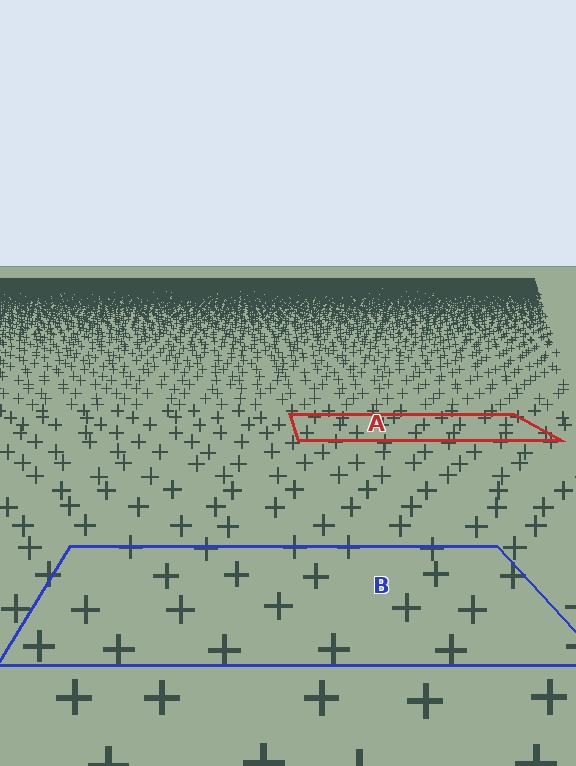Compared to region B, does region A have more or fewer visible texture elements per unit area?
Region A has more texture elements per unit area — they are packed more densely because it is farther away.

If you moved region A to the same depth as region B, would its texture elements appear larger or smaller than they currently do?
They would appear larger. At a closer depth, the same texture elements are projected at a bigger on-screen size.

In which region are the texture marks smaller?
The texture marks are smaller in region A, because it is farther away.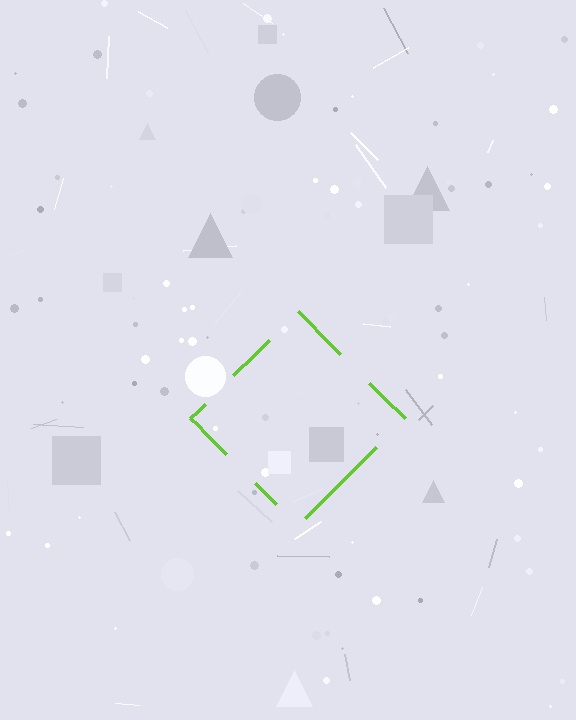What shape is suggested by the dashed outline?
The dashed outline suggests a diamond.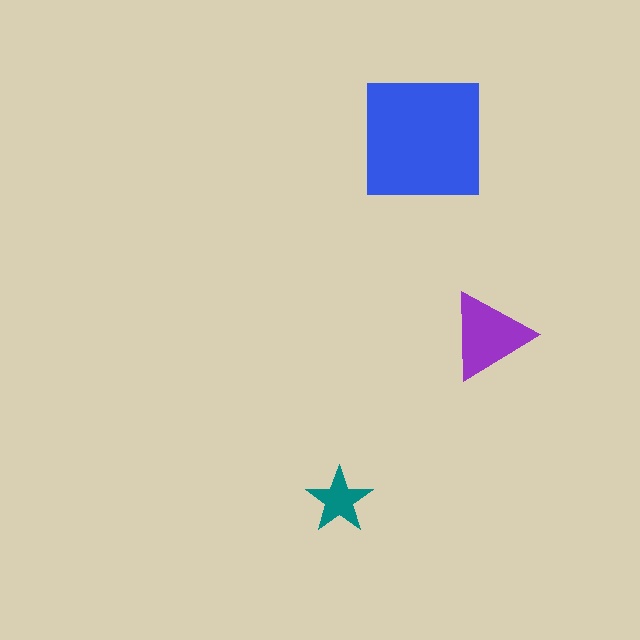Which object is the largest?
The blue square.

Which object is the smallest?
The teal star.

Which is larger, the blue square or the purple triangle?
The blue square.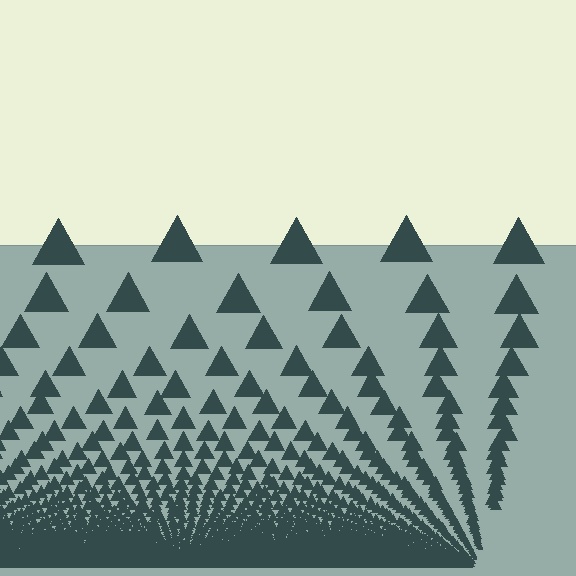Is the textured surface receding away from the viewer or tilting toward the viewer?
The surface appears to tilt toward the viewer. Texture elements get larger and sparser toward the top.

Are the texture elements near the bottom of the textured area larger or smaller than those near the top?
Smaller. The gradient is inverted — elements near the bottom are smaller and denser.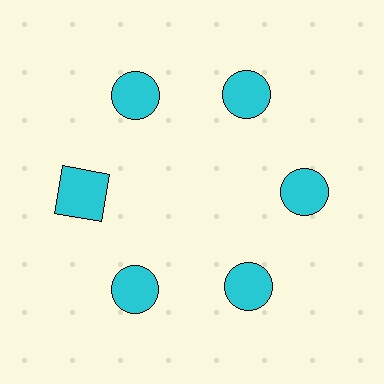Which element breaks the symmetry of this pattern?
The cyan square at roughly the 9 o'clock position breaks the symmetry. All other shapes are cyan circles.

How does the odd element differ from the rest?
It has a different shape: square instead of circle.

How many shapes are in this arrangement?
There are 6 shapes arranged in a ring pattern.